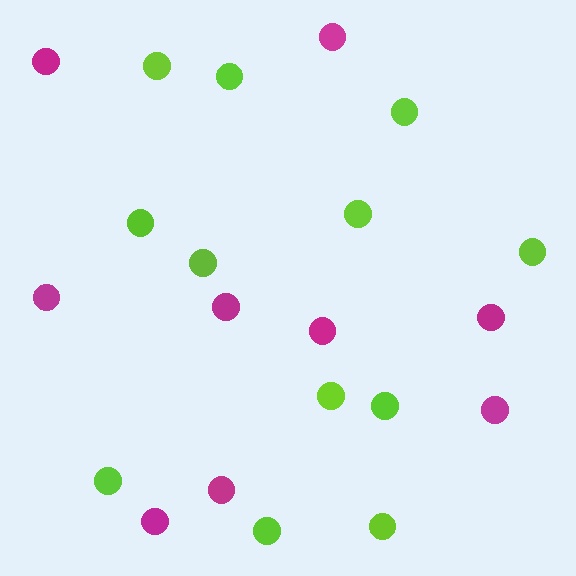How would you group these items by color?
There are 2 groups: one group of lime circles (12) and one group of magenta circles (9).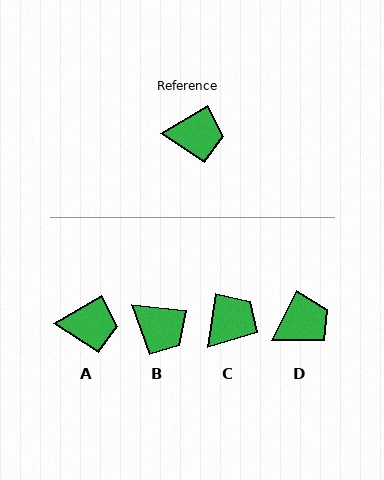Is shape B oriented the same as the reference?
No, it is off by about 37 degrees.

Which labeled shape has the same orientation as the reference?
A.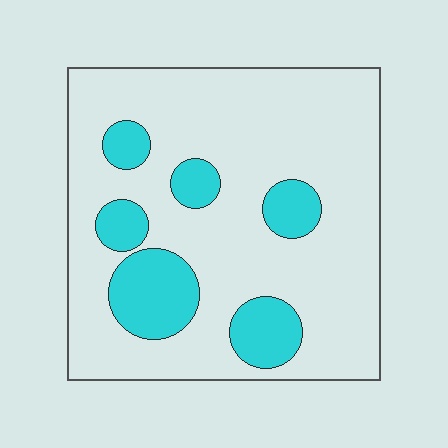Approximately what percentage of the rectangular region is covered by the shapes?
Approximately 20%.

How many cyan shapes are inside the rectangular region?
6.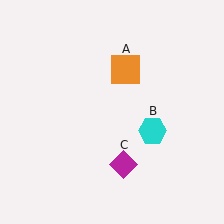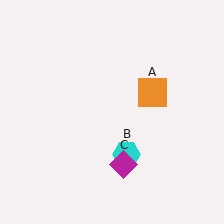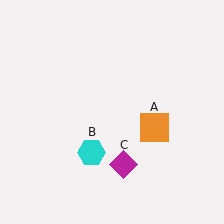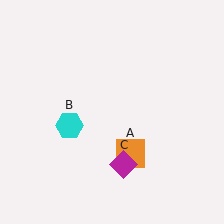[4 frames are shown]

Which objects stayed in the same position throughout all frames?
Magenta diamond (object C) remained stationary.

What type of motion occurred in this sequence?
The orange square (object A), cyan hexagon (object B) rotated clockwise around the center of the scene.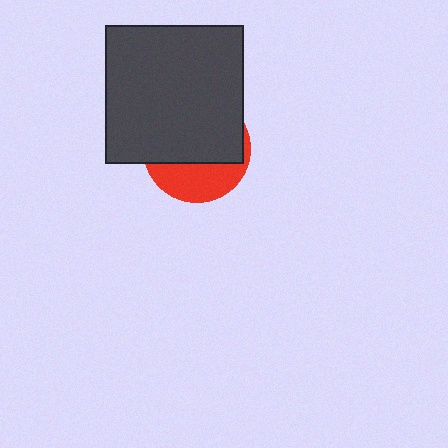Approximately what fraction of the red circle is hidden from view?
Roughly 64% of the red circle is hidden behind the dark gray square.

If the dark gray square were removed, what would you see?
You would see the complete red circle.